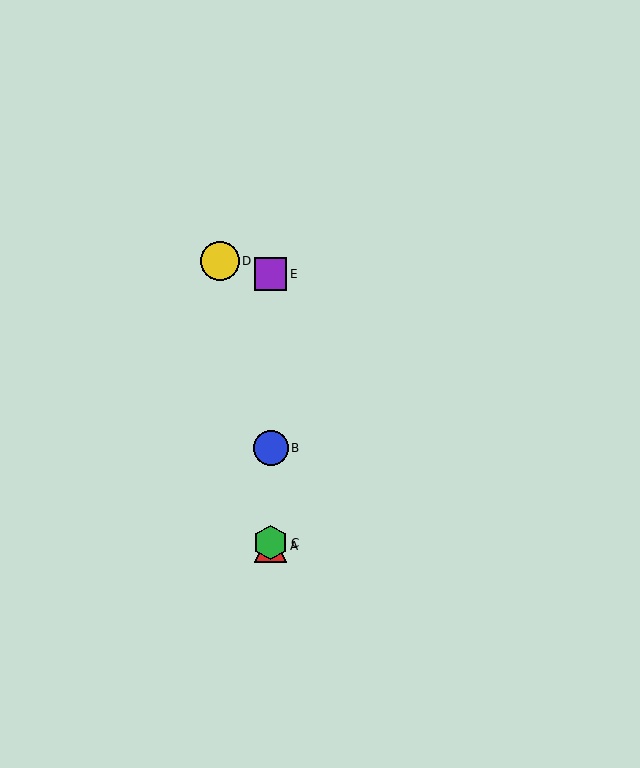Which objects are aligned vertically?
Objects A, B, C, E are aligned vertically.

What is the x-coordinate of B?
Object B is at x≈271.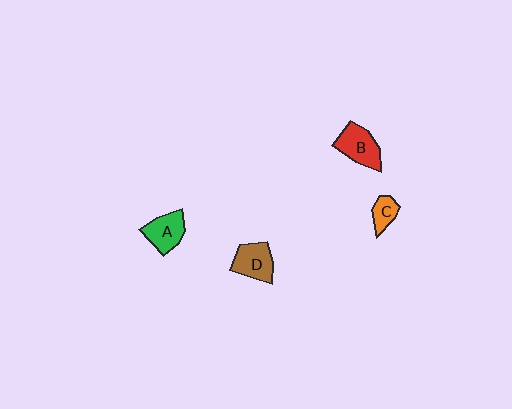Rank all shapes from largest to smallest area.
From largest to smallest: B (red), D (brown), A (green), C (orange).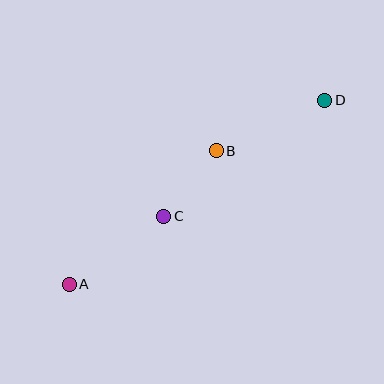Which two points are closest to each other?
Points B and C are closest to each other.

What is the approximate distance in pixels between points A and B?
The distance between A and B is approximately 199 pixels.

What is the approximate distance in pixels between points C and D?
The distance between C and D is approximately 199 pixels.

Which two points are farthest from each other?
Points A and D are farthest from each other.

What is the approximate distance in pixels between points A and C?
The distance between A and C is approximately 117 pixels.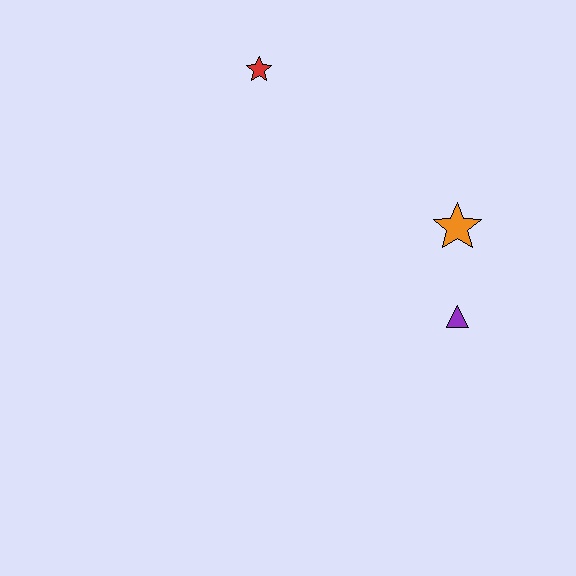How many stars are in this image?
There are 2 stars.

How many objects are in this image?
There are 3 objects.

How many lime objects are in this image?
There are no lime objects.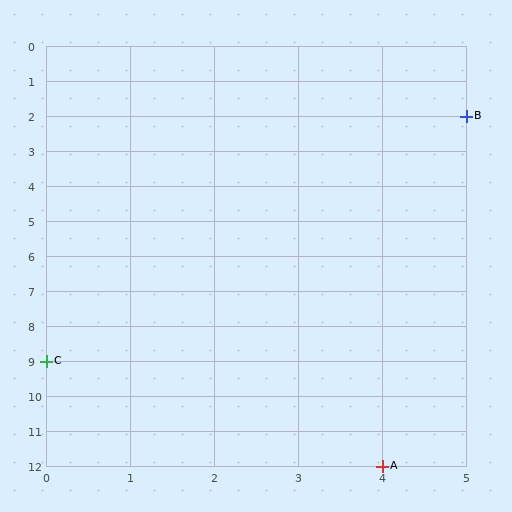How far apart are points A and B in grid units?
Points A and B are 1 column and 10 rows apart (about 10.0 grid units diagonally).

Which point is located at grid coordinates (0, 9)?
Point C is at (0, 9).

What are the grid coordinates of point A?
Point A is at grid coordinates (4, 12).